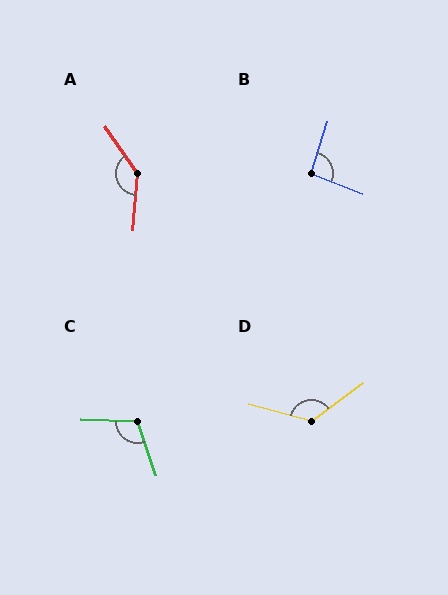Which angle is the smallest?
B, at approximately 94 degrees.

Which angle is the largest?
A, at approximately 140 degrees.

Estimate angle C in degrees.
Approximately 111 degrees.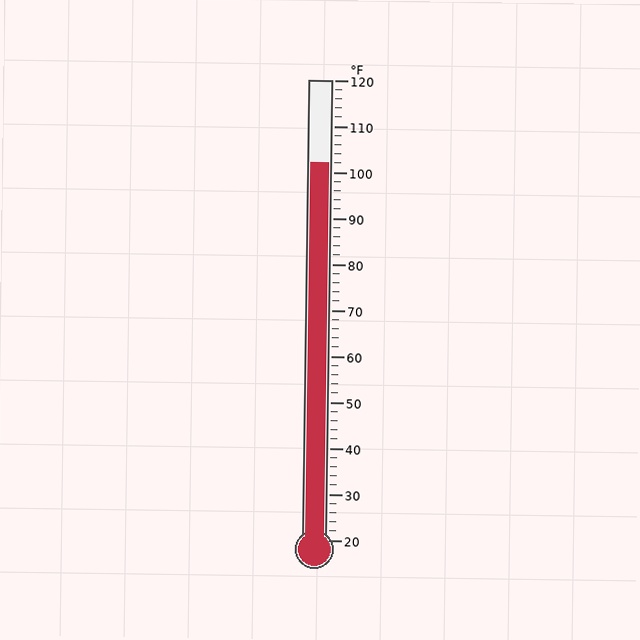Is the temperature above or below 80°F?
The temperature is above 80°F.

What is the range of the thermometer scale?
The thermometer scale ranges from 20°F to 120°F.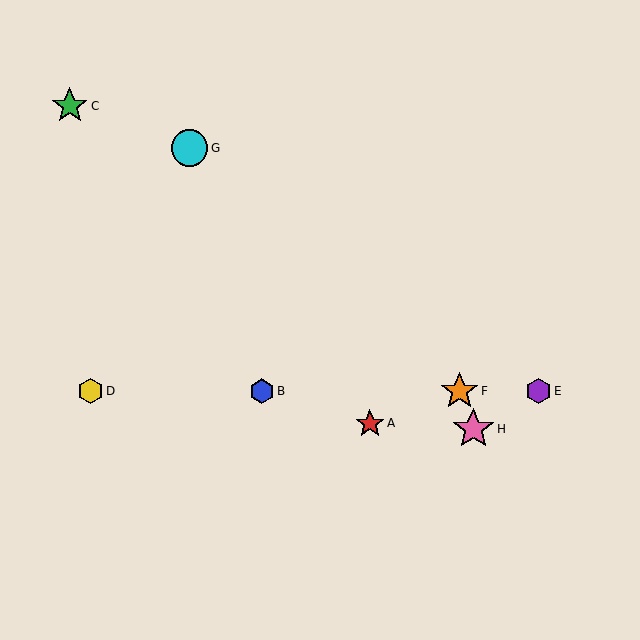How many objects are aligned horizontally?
4 objects (B, D, E, F) are aligned horizontally.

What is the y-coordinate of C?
Object C is at y≈106.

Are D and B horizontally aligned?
Yes, both are at y≈391.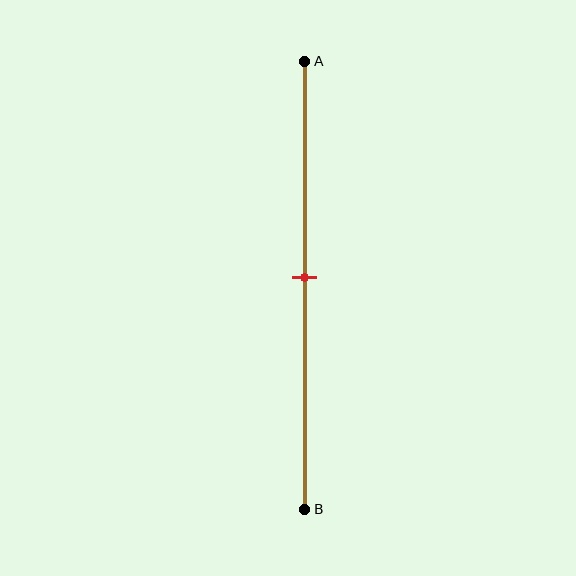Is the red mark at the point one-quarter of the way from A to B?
No, the mark is at about 50% from A, not at the 25% one-quarter point.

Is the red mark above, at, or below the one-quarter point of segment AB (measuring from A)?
The red mark is below the one-quarter point of segment AB.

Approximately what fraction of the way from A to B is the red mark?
The red mark is approximately 50% of the way from A to B.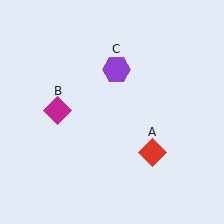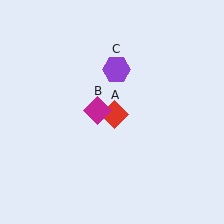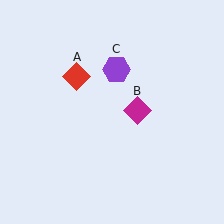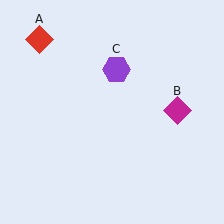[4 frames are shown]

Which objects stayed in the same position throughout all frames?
Purple hexagon (object C) remained stationary.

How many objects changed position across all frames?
2 objects changed position: red diamond (object A), magenta diamond (object B).